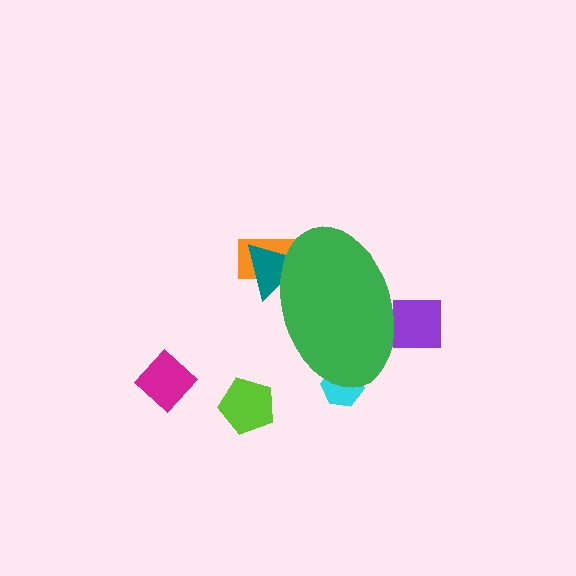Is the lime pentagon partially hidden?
No, the lime pentagon is fully visible.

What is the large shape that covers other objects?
A green ellipse.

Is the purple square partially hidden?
Yes, the purple square is partially hidden behind the green ellipse.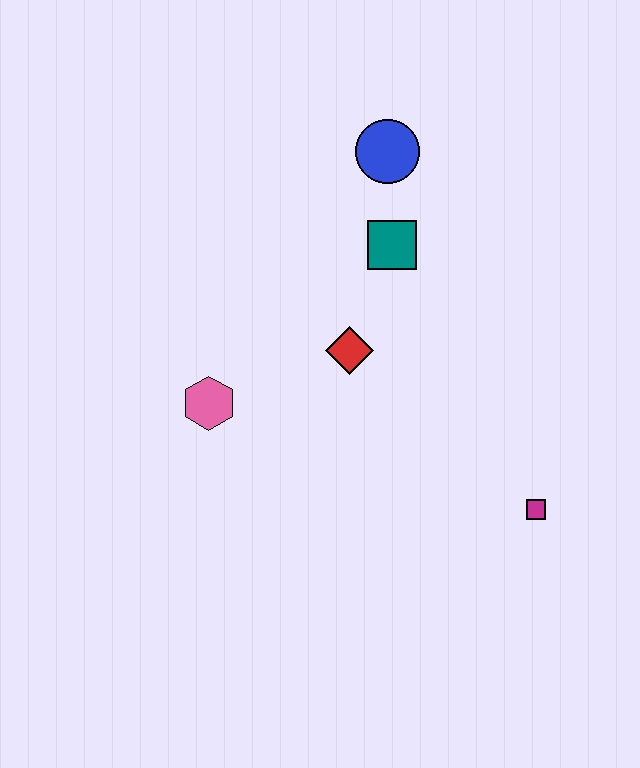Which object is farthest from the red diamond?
The magenta square is farthest from the red diamond.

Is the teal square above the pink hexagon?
Yes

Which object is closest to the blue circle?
The teal square is closest to the blue circle.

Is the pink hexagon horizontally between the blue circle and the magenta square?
No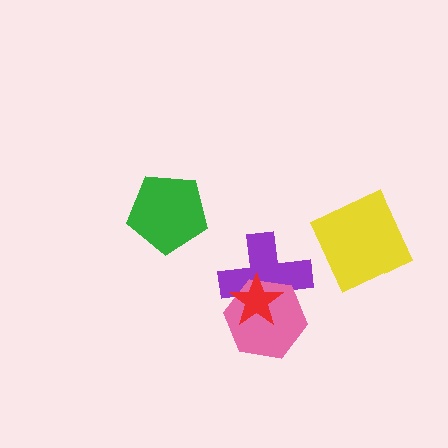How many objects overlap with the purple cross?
2 objects overlap with the purple cross.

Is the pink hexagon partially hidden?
Yes, it is partially covered by another shape.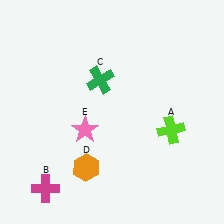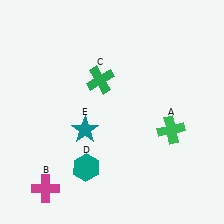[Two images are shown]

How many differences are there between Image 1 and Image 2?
There are 3 differences between the two images.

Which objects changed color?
A changed from lime to green. D changed from orange to teal. E changed from pink to teal.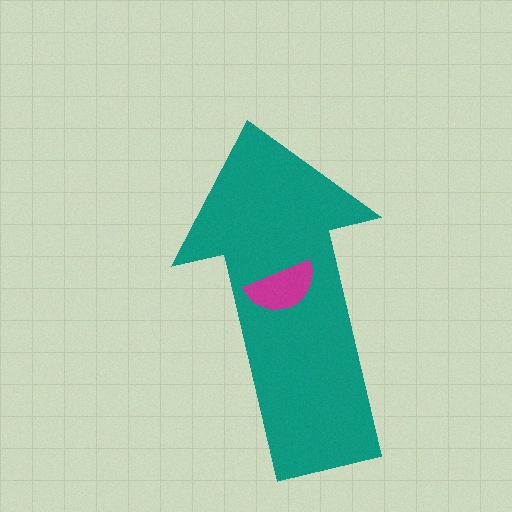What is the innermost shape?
The magenta semicircle.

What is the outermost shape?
The teal arrow.